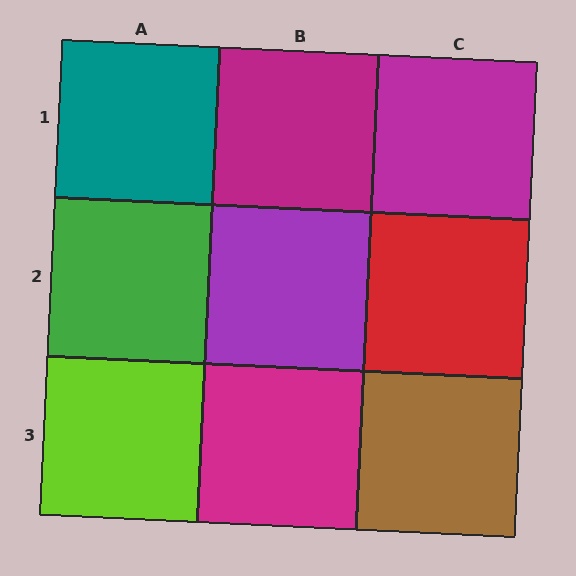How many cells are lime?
1 cell is lime.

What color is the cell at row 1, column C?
Magenta.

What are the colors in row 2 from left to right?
Green, purple, red.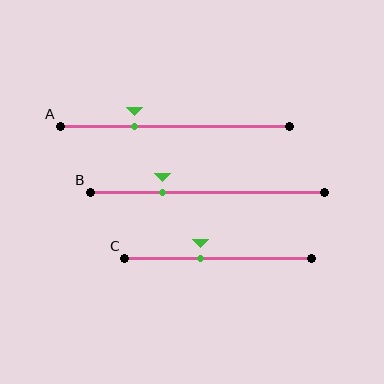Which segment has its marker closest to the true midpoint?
Segment C has its marker closest to the true midpoint.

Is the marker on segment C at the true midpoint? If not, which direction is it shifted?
No, the marker on segment C is shifted to the left by about 10% of the segment length.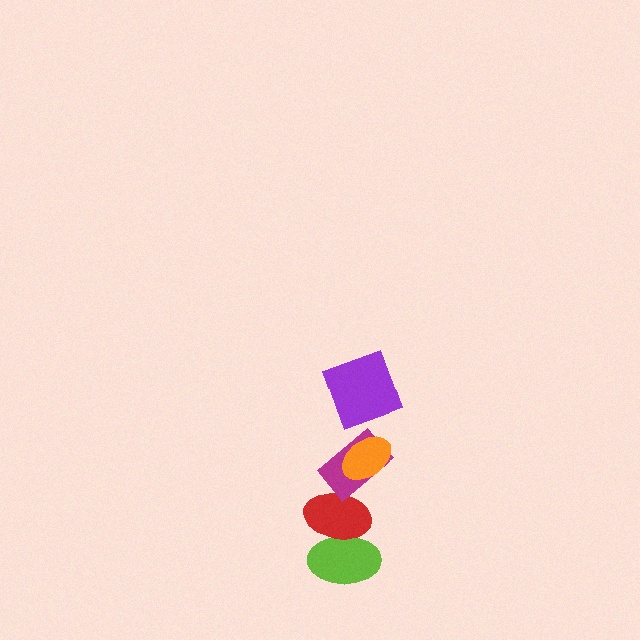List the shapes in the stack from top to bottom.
From top to bottom: the purple square, the orange ellipse, the magenta rectangle, the red ellipse, the lime ellipse.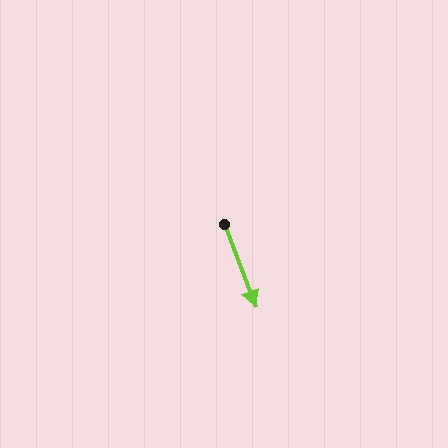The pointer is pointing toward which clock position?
Roughly 5 o'clock.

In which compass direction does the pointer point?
South.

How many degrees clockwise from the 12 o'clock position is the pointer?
Approximately 159 degrees.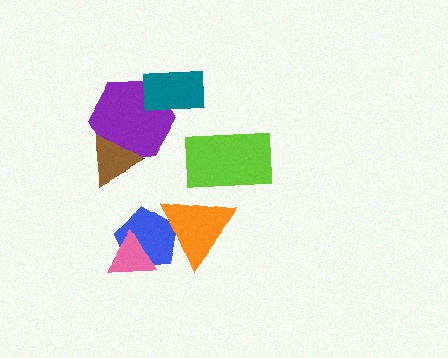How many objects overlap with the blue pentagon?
2 objects overlap with the blue pentagon.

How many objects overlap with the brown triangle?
1 object overlaps with the brown triangle.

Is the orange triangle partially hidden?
No, no other shape covers it.